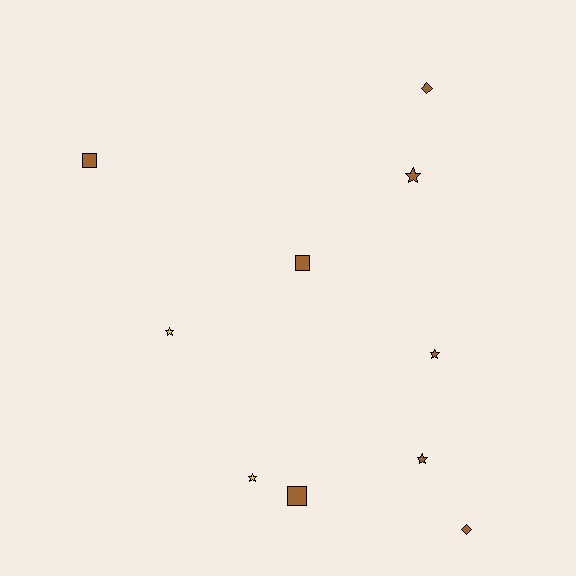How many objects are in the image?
There are 10 objects.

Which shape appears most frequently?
Star, with 5 objects.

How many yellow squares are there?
There are no yellow squares.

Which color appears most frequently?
Brown, with 8 objects.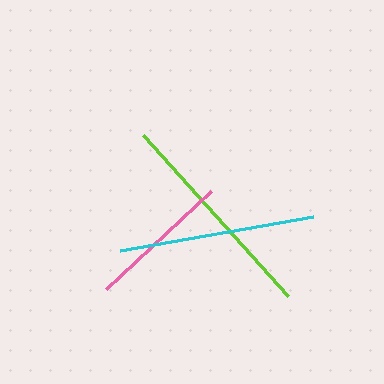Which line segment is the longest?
The lime line is the longest at approximately 217 pixels.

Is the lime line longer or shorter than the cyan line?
The lime line is longer than the cyan line.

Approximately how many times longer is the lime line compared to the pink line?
The lime line is approximately 1.5 times the length of the pink line.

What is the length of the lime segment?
The lime segment is approximately 217 pixels long.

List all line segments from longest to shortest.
From longest to shortest: lime, cyan, pink.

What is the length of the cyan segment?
The cyan segment is approximately 195 pixels long.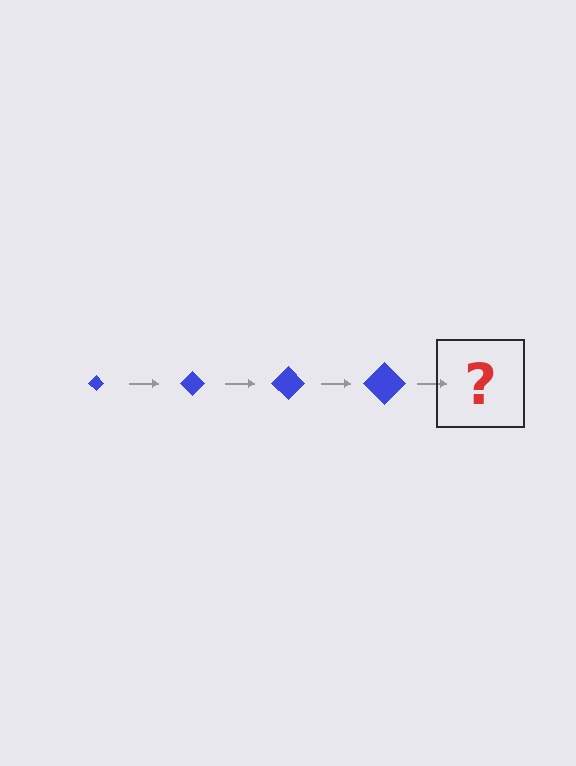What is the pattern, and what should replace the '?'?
The pattern is that the diamond gets progressively larger each step. The '?' should be a blue diamond, larger than the previous one.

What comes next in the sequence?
The next element should be a blue diamond, larger than the previous one.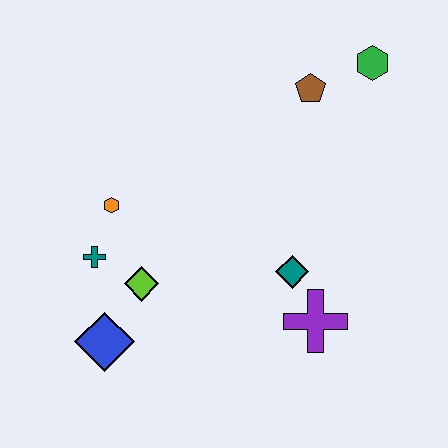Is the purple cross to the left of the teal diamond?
No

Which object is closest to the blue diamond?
The lime diamond is closest to the blue diamond.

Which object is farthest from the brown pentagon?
The blue diamond is farthest from the brown pentagon.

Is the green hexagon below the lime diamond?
No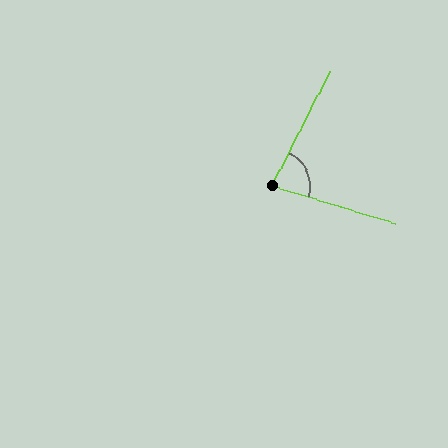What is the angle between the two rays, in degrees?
Approximately 80 degrees.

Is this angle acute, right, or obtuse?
It is acute.